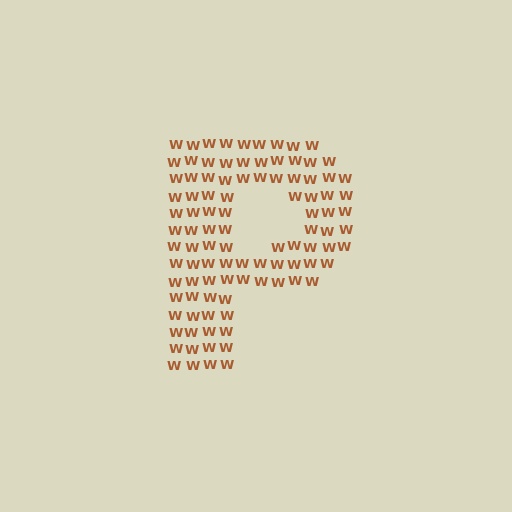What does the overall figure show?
The overall figure shows the letter P.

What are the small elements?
The small elements are letter W's.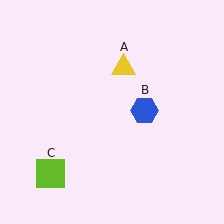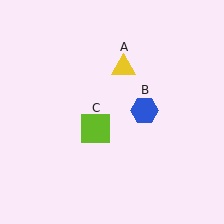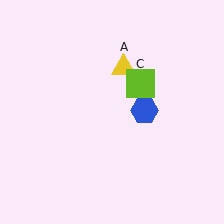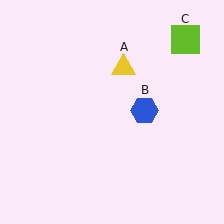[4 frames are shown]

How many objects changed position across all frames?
1 object changed position: lime square (object C).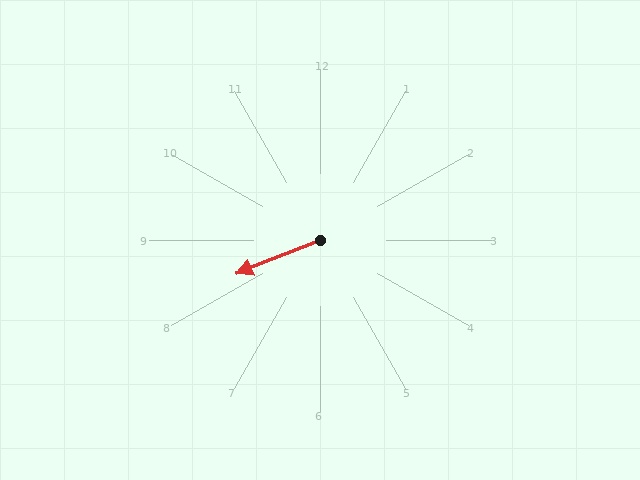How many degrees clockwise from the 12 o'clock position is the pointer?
Approximately 248 degrees.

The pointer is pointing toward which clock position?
Roughly 8 o'clock.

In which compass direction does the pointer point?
West.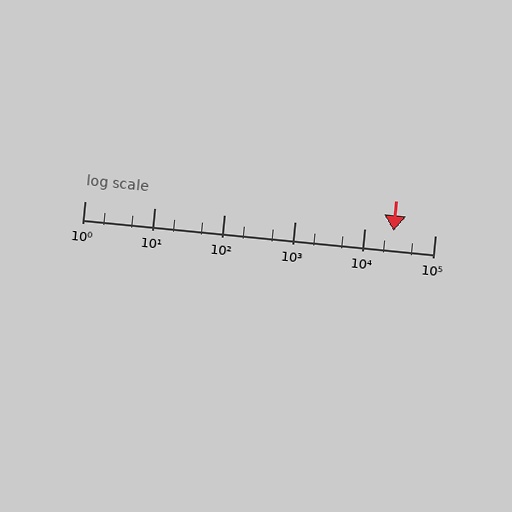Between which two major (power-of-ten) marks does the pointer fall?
The pointer is between 10000 and 100000.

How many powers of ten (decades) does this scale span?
The scale spans 5 decades, from 1 to 100000.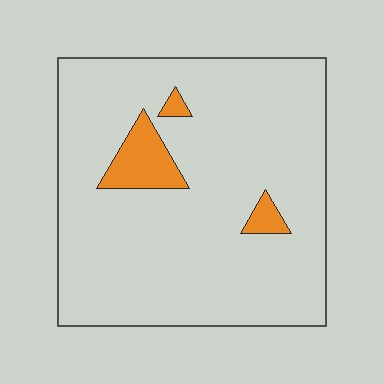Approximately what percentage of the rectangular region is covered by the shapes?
Approximately 10%.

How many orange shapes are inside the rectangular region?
3.